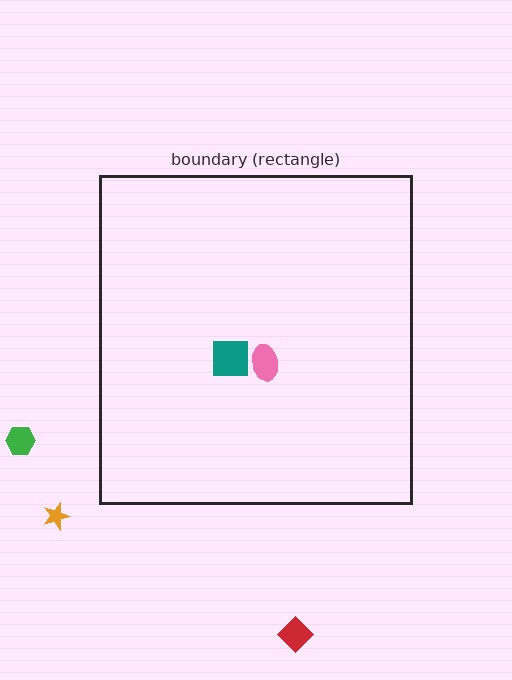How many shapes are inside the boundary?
2 inside, 3 outside.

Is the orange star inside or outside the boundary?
Outside.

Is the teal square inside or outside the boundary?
Inside.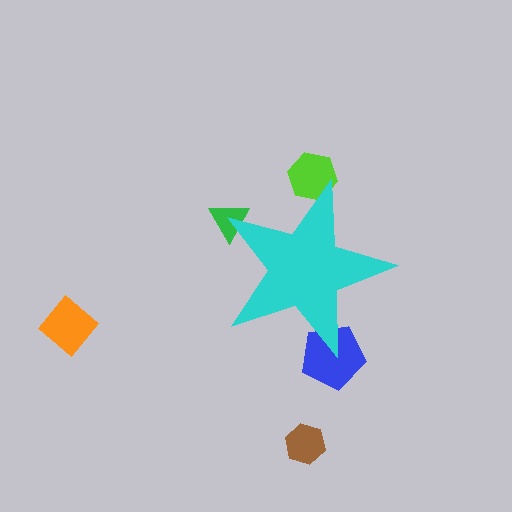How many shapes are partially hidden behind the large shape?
3 shapes are partially hidden.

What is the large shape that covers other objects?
A cyan star.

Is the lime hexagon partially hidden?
Yes, the lime hexagon is partially hidden behind the cyan star.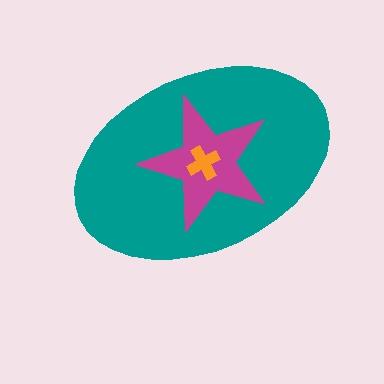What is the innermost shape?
The orange cross.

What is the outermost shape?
The teal ellipse.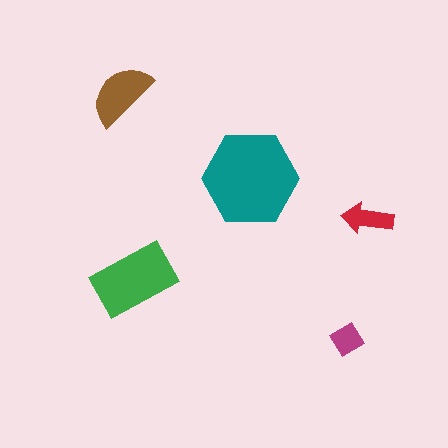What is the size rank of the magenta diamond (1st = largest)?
5th.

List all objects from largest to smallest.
The teal hexagon, the green rectangle, the brown semicircle, the red arrow, the magenta diamond.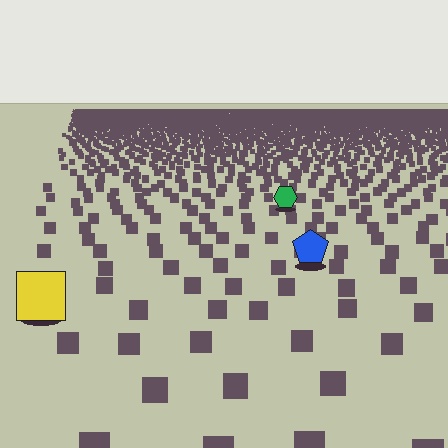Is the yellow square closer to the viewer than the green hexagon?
Yes. The yellow square is closer — you can tell from the texture gradient: the ground texture is coarser near it.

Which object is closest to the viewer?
The yellow square is closest. The texture marks near it are larger and more spread out.